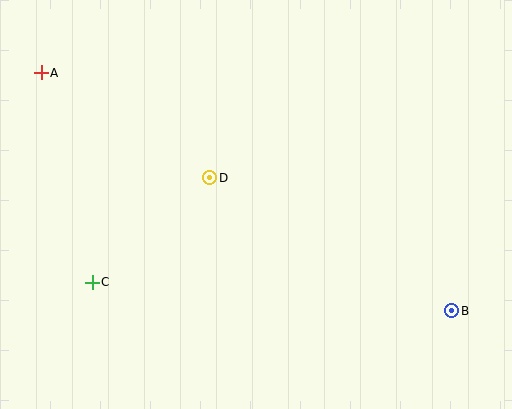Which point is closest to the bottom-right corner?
Point B is closest to the bottom-right corner.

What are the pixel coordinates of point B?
Point B is at (452, 311).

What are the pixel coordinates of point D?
Point D is at (210, 178).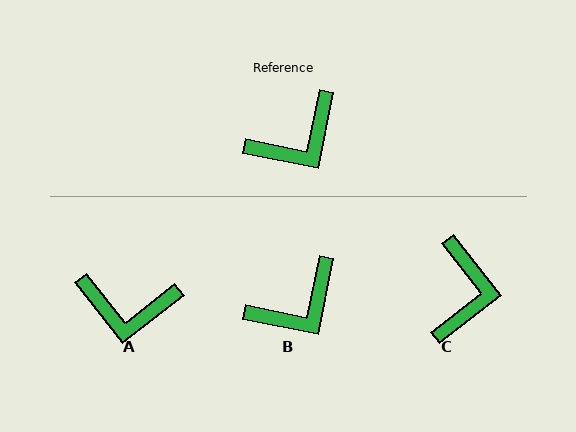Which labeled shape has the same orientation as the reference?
B.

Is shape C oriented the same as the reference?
No, it is off by about 50 degrees.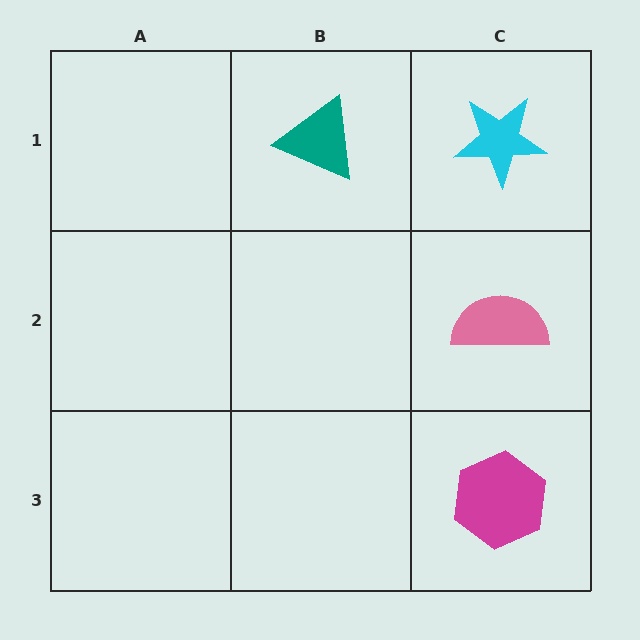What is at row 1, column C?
A cyan star.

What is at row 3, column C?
A magenta hexagon.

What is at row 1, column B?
A teal triangle.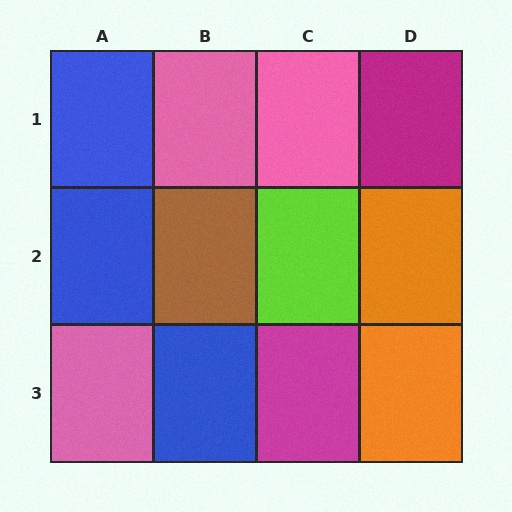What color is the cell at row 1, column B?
Pink.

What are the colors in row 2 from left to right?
Blue, brown, lime, orange.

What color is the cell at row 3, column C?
Magenta.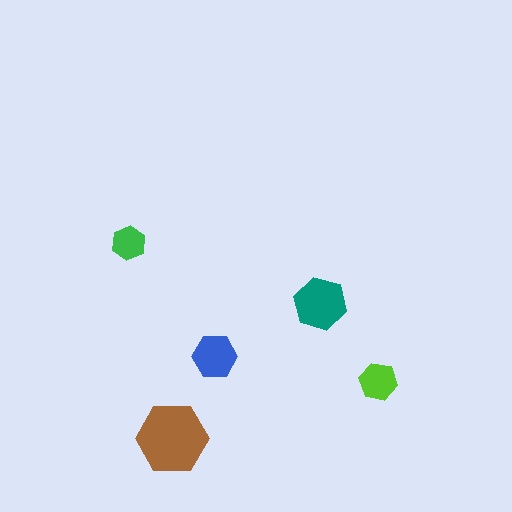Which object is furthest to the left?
The green hexagon is leftmost.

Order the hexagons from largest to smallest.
the brown one, the teal one, the blue one, the lime one, the green one.